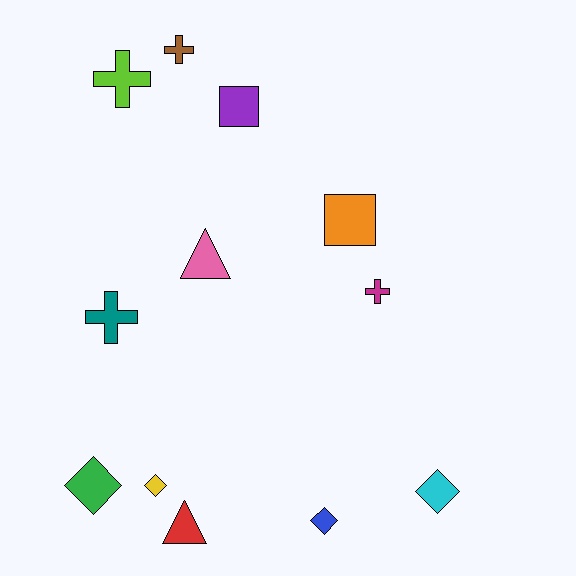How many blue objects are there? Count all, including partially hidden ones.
There is 1 blue object.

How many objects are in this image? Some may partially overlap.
There are 12 objects.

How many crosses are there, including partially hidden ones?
There are 4 crosses.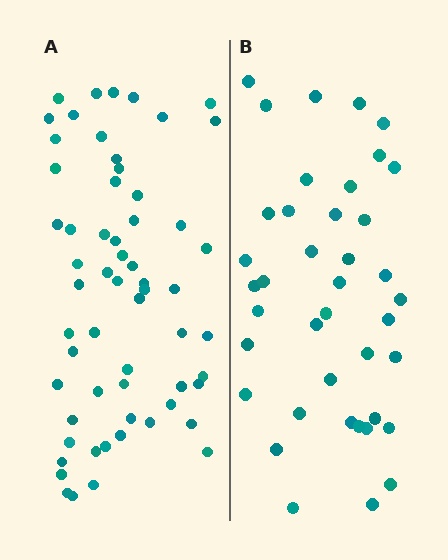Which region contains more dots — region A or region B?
Region A (the left region) has more dots.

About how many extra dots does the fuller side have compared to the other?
Region A has approximately 20 more dots than region B.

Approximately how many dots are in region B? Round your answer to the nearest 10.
About 40 dots.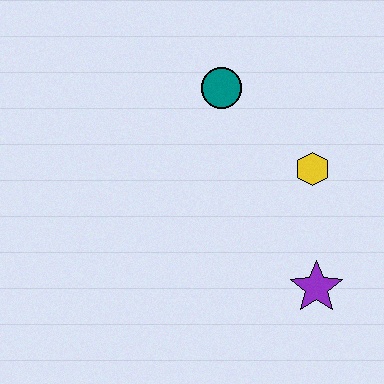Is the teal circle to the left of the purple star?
Yes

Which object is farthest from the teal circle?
The purple star is farthest from the teal circle.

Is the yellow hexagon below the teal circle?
Yes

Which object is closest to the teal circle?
The yellow hexagon is closest to the teal circle.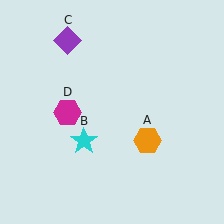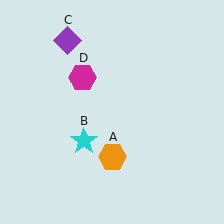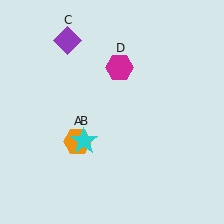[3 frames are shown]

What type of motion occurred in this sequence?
The orange hexagon (object A), magenta hexagon (object D) rotated clockwise around the center of the scene.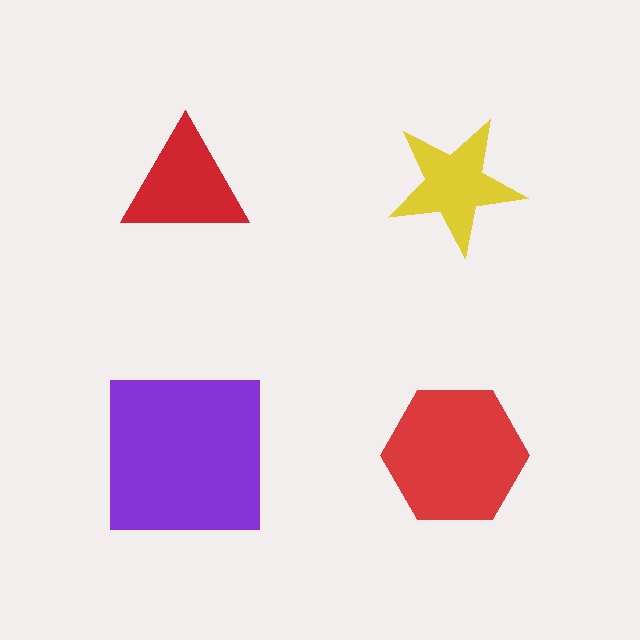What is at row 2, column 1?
A purple square.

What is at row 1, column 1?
A red triangle.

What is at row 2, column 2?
A red hexagon.